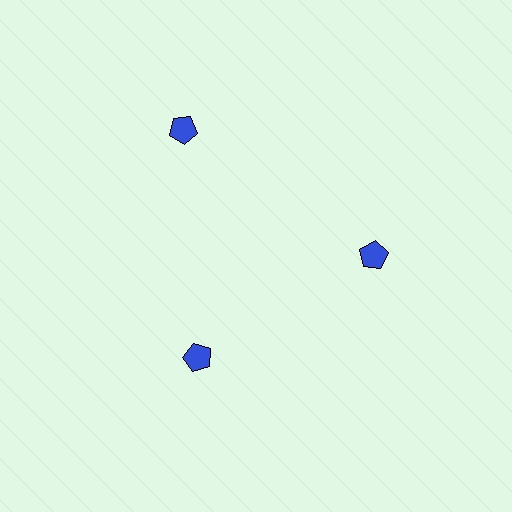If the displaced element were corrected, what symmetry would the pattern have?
It would have 3-fold rotational symmetry — the pattern would map onto itself every 120 degrees.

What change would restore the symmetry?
The symmetry would be restored by moving it inward, back onto the ring so that all 3 pentagons sit at equal angles and equal distance from the center.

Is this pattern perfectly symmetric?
No. The 3 blue pentagons are arranged in a ring, but one element near the 11 o'clock position is pushed outward from the center, breaking the 3-fold rotational symmetry.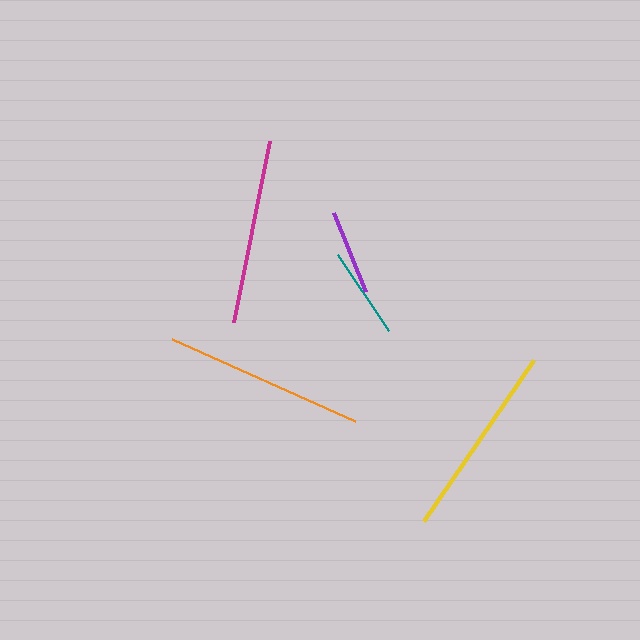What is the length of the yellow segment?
The yellow segment is approximately 195 pixels long.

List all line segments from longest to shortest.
From longest to shortest: orange, yellow, magenta, teal, purple.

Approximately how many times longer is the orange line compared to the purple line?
The orange line is approximately 2.4 times the length of the purple line.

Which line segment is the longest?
The orange line is the longest at approximately 201 pixels.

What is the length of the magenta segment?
The magenta segment is approximately 184 pixels long.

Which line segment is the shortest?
The purple line is the shortest at approximately 84 pixels.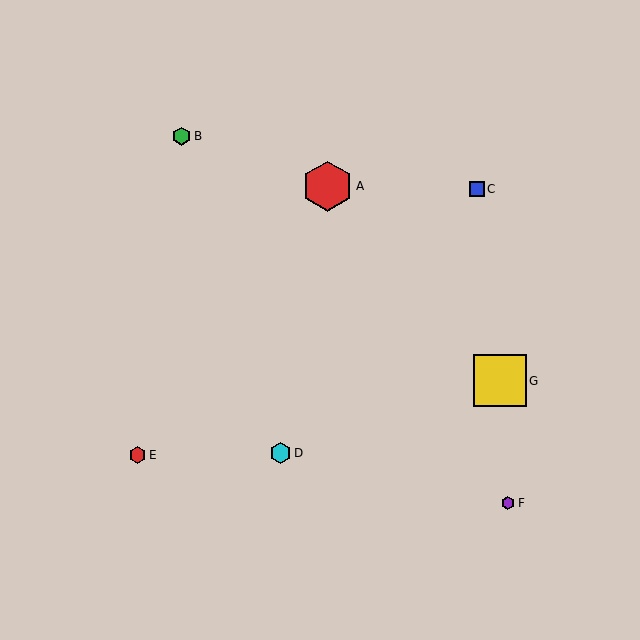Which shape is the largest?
The yellow square (labeled G) is the largest.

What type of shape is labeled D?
Shape D is a cyan hexagon.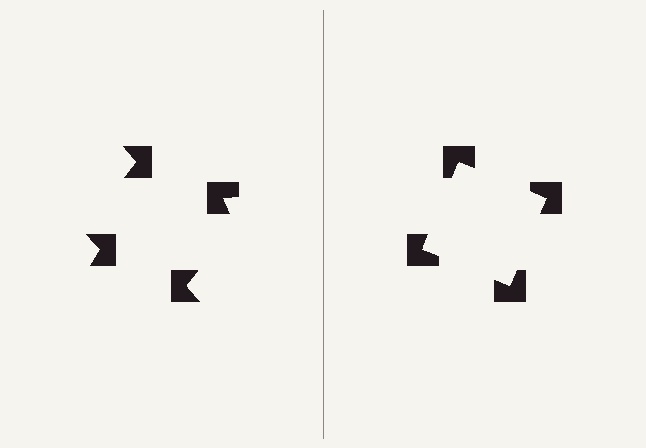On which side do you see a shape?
An illusory square appears on the right side. On the left side the wedge cuts are rotated, so no coherent shape forms.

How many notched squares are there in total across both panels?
8 — 4 on each side.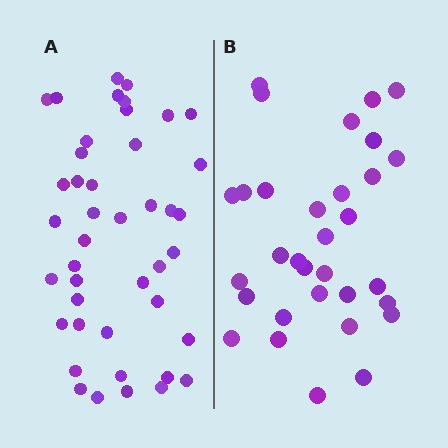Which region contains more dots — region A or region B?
Region A (the left region) has more dots.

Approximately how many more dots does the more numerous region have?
Region A has roughly 12 or so more dots than region B.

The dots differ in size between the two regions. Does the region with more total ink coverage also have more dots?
No. Region B has more total ink coverage because its dots are larger, but region A actually contains more individual dots. Total area can be misleading — the number of items is what matters here.